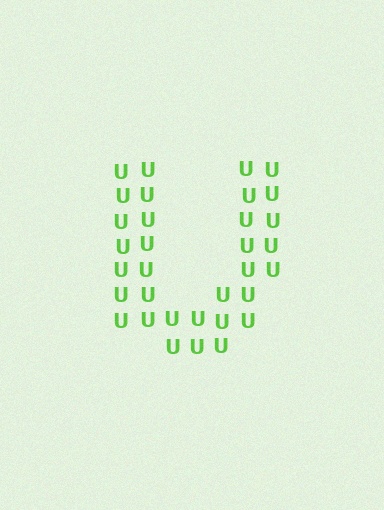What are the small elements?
The small elements are letter U's.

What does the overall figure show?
The overall figure shows the letter U.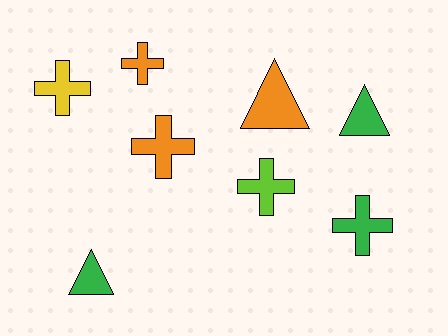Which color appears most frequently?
Orange, with 3 objects.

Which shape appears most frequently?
Cross, with 5 objects.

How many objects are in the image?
There are 8 objects.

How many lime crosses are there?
There is 1 lime cross.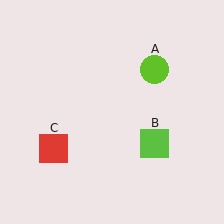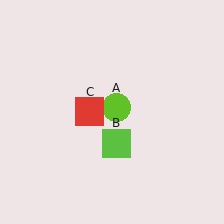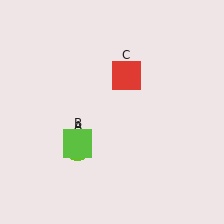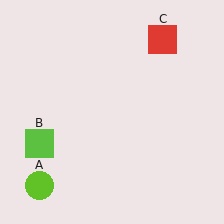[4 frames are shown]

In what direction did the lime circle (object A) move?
The lime circle (object A) moved down and to the left.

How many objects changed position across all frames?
3 objects changed position: lime circle (object A), lime square (object B), red square (object C).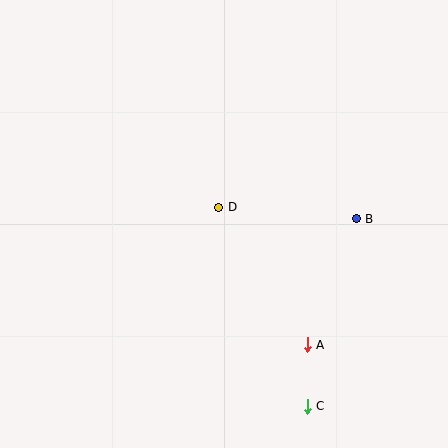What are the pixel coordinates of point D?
Point D is at (219, 207).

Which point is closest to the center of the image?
Point D at (219, 207) is closest to the center.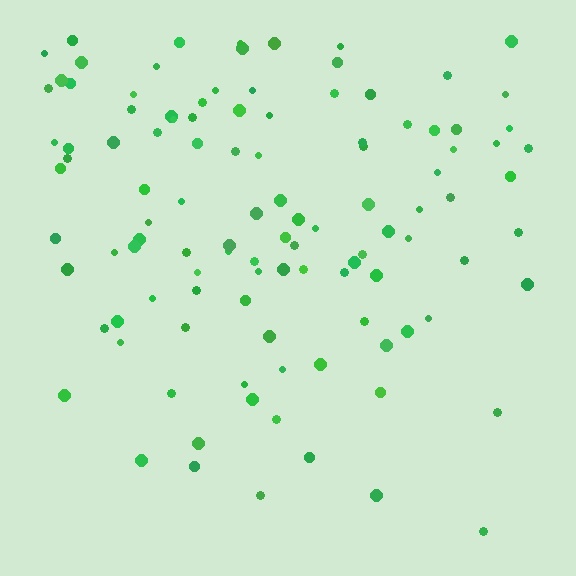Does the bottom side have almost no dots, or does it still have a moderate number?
Still a moderate number, just noticeably fewer than the top.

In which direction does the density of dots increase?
From bottom to top, with the top side densest.